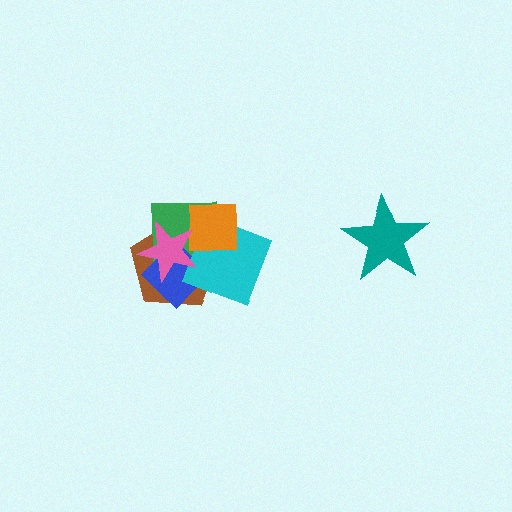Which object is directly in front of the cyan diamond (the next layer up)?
The orange square is directly in front of the cyan diamond.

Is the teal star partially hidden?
No, no other shape covers it.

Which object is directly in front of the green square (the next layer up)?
The blue diamond is directly in front of the green square.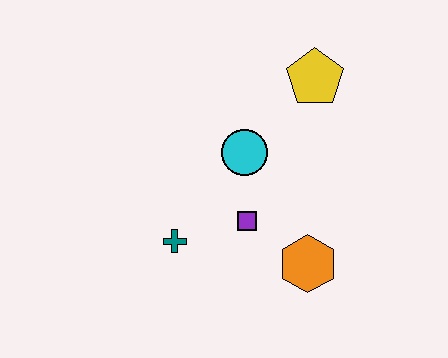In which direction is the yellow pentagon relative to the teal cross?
The yellow pentagon is above the teal cross.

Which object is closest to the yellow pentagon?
The cyan circle is closest to the yellow pentagon.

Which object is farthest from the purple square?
The yellow pentagon is farthest from the purple square.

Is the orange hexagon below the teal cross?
Yes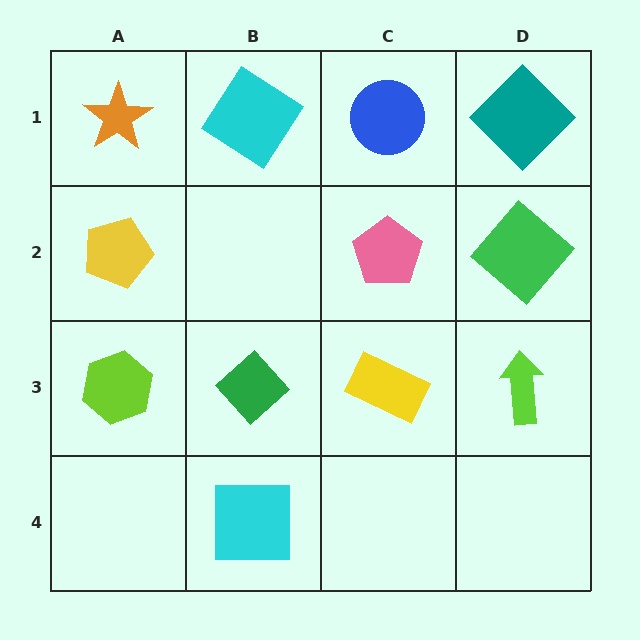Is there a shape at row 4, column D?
No, that cell is empty.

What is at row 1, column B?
A cyan diamond.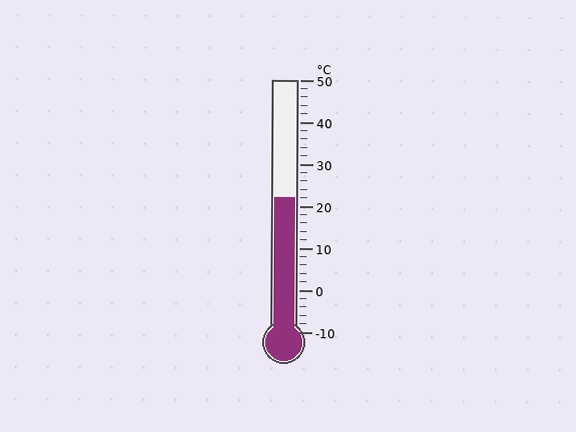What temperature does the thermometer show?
The thermometer shows approximately 22°C.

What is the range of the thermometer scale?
The thermometer scale ranges from -10°C to 50°C.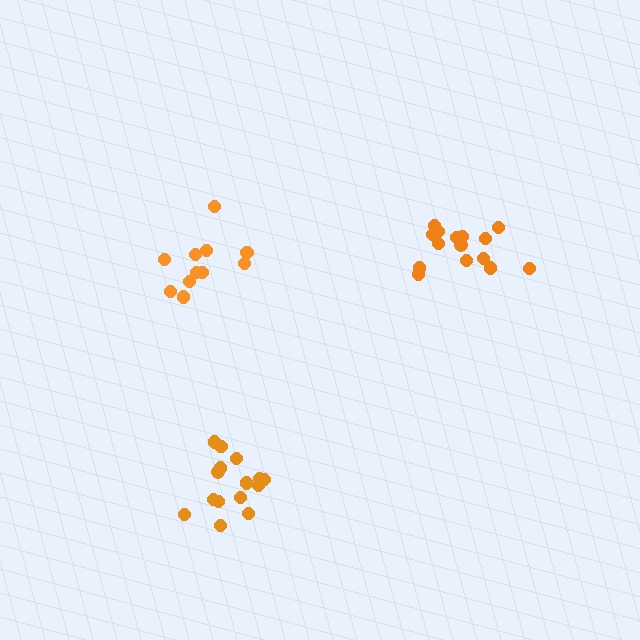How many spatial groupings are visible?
There are 3 spatial groupings.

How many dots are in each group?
Group 1: 15 dots, Group 2: 11 dots, Group 3: 15 dots (41 total).